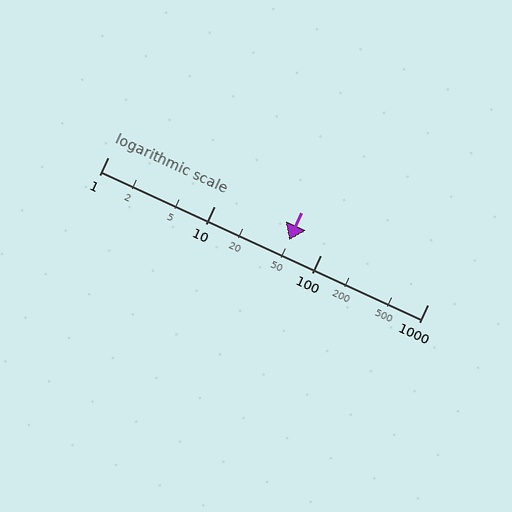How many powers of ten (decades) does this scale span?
The scale spans 3 decades, from 1 to 1000.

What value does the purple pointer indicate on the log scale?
The pointer indicates approximately 50.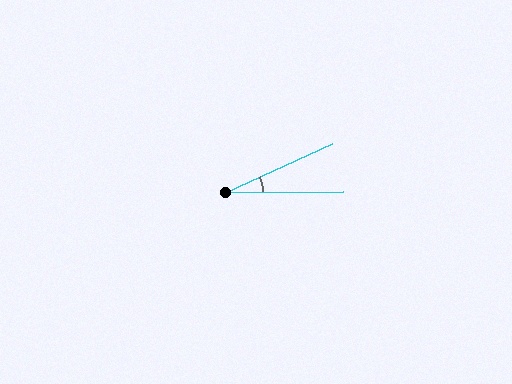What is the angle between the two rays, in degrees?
Approximately 24 degrees.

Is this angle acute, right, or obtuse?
It is acute.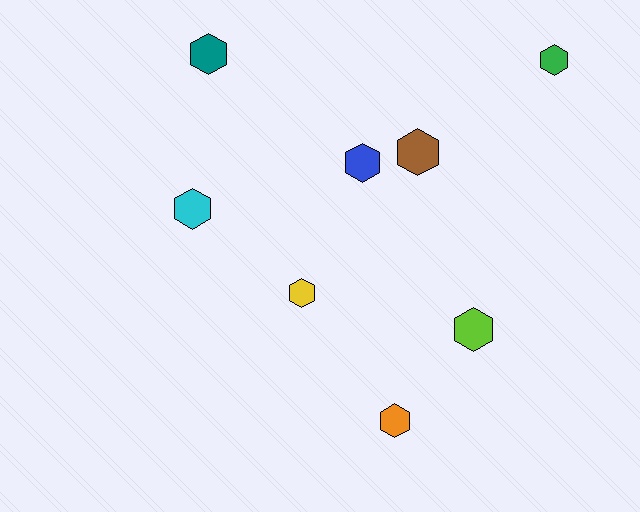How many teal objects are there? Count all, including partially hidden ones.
There is 1 teal object.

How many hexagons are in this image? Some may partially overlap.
There are 8 hexagons.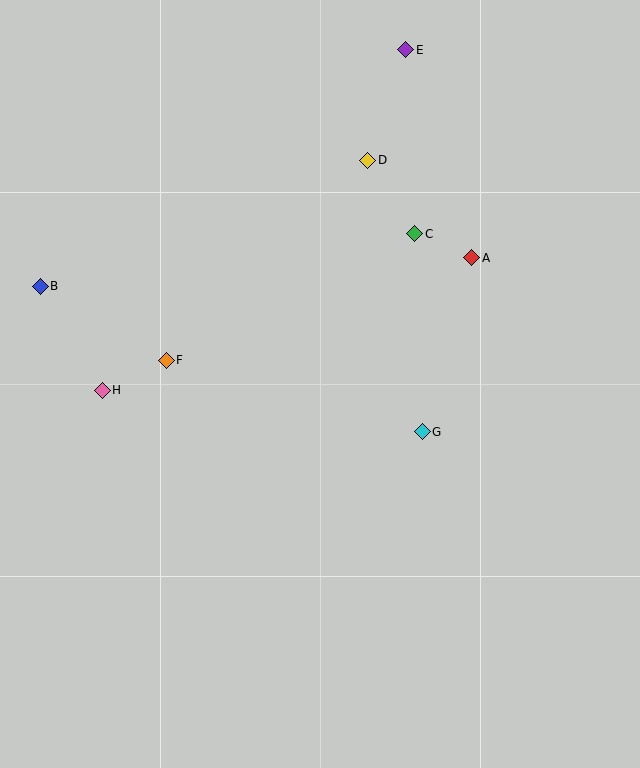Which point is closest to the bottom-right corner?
Point G is closest to the bottom-right corner.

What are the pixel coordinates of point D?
Point D is at (368, 160).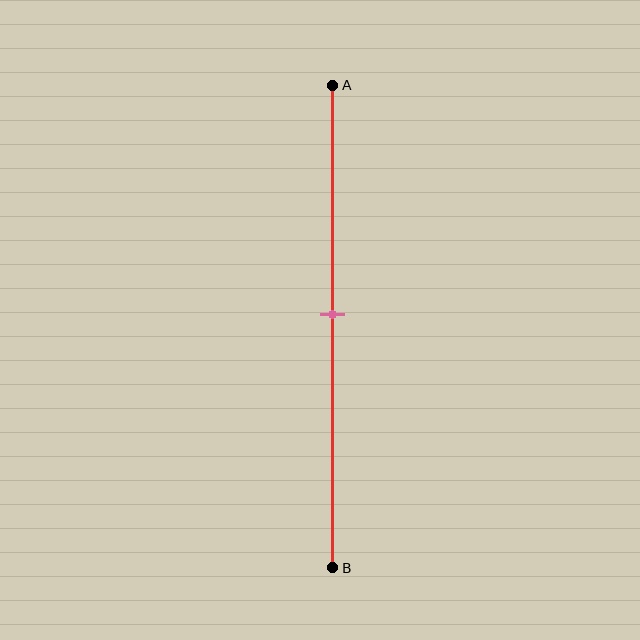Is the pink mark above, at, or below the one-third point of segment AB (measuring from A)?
The pink mark is below the one-third point of segment AB.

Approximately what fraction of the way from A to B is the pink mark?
The pink mark is approximately 50% of the way from A to B.